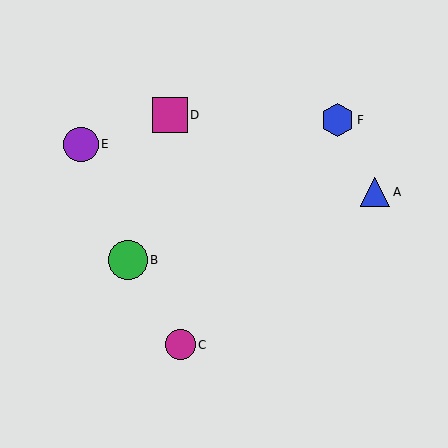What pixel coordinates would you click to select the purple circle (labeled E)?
Click at (81, 144) to select the purple circle E.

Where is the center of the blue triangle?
The center of the blue triangle is at (375, 192).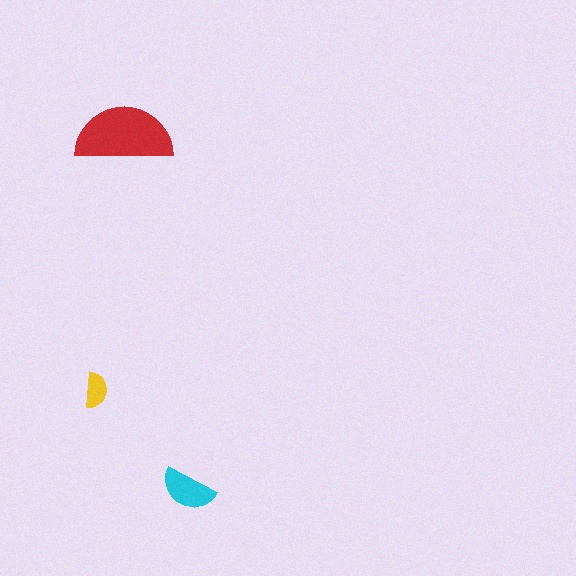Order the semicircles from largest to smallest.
the red one, the cyan one, the yellow one.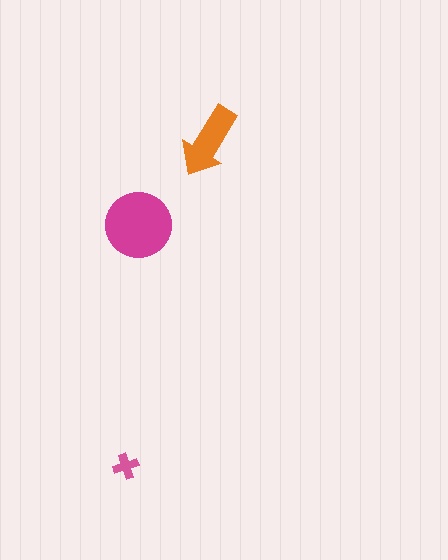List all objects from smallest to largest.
The pink cross, the orange arrow, the magenta circle.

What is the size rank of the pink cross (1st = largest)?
3rd.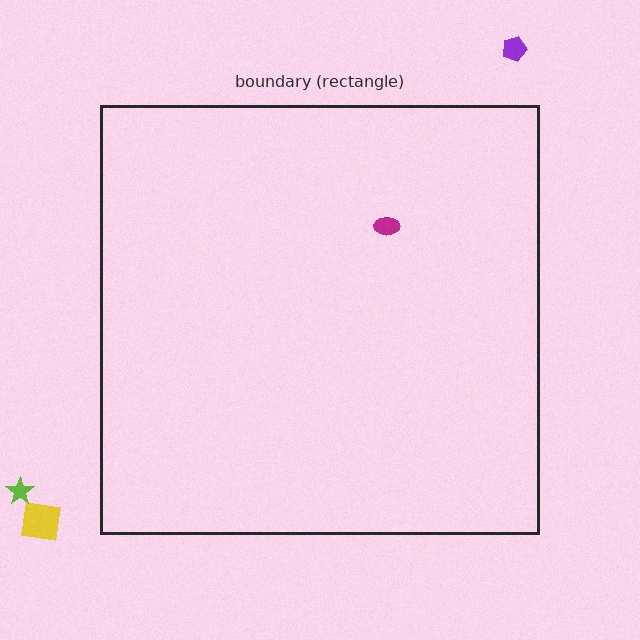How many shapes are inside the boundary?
1 inside, 3 outside.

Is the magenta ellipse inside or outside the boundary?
Inside.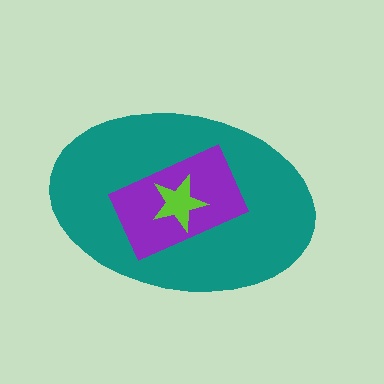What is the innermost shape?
The lime star.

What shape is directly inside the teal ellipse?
The purple rectangle.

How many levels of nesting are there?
3.